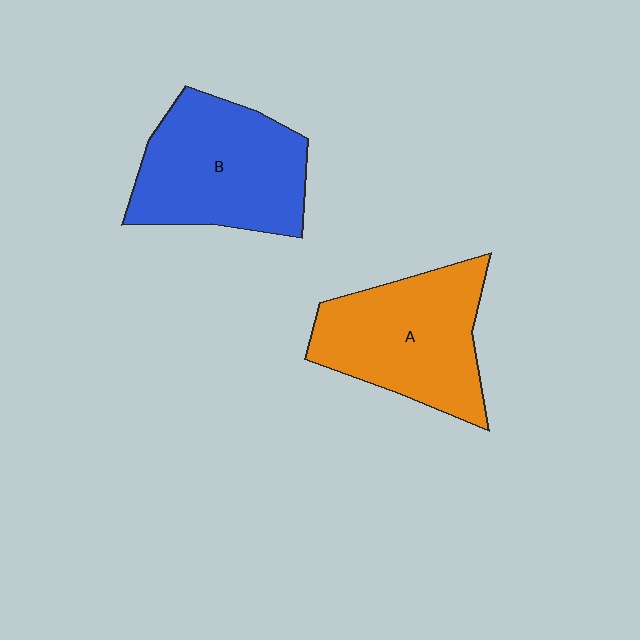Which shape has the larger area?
Shape B (blue).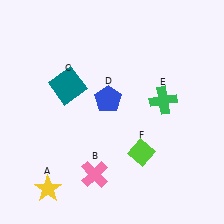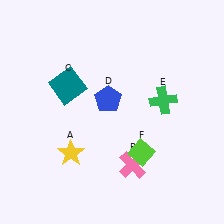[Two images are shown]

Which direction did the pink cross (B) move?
The pink cross (B) moved right.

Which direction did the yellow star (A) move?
The yellow star (A) moved up.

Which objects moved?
The objects that moved are: the yellow star (A), the pink cross (B).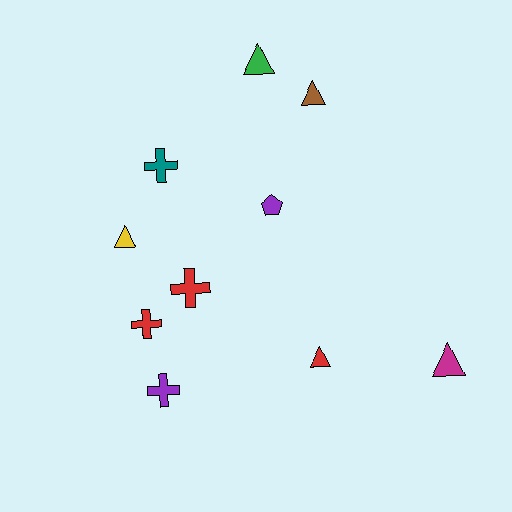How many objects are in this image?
There are 10 objects.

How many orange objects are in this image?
There are no orange objects.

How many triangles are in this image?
There are 5 triangles.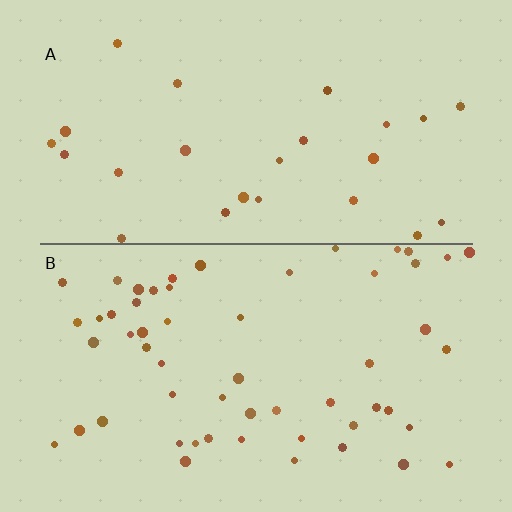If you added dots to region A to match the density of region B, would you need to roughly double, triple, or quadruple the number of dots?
Approximately double.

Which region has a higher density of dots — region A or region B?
B (the bottom).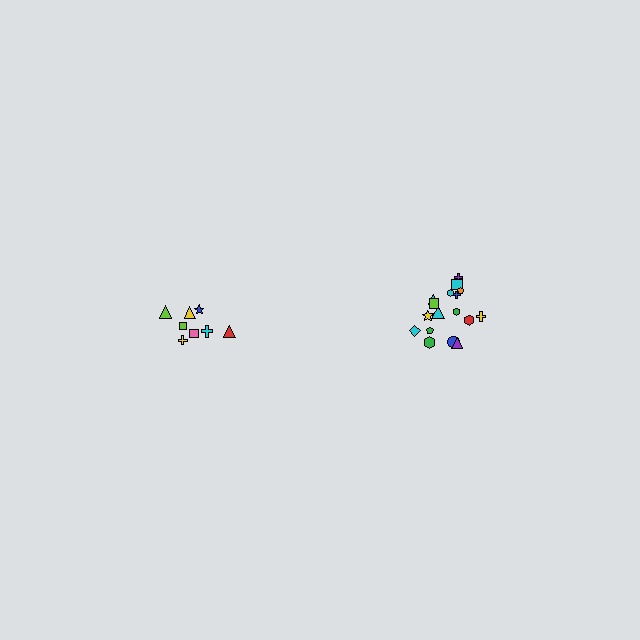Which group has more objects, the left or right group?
The right group.